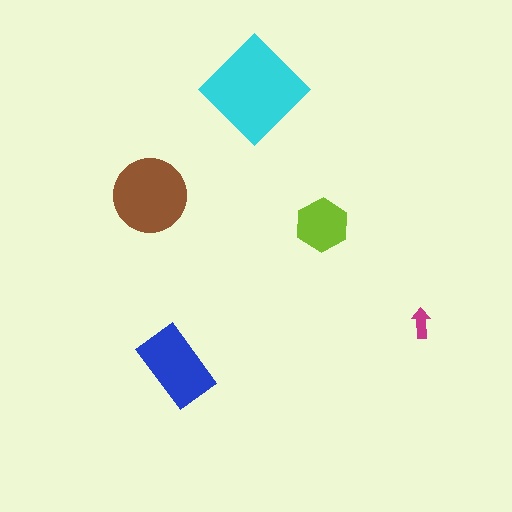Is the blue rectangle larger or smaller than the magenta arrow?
Larger.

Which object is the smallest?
The magenta arrow.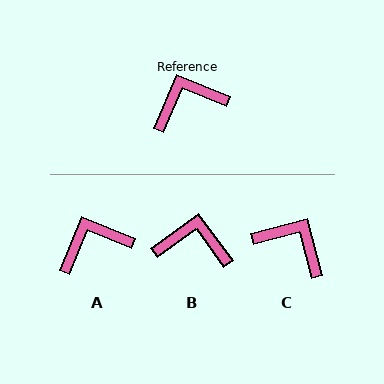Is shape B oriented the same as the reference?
No, it is off by about 32 degrees.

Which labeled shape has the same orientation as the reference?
A.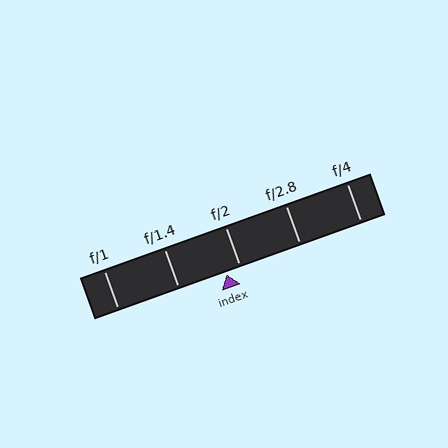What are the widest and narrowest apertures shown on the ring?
The widest aperture shown is f/1 and the narrowest is f/4.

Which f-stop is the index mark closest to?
The index mark is closest to f/2.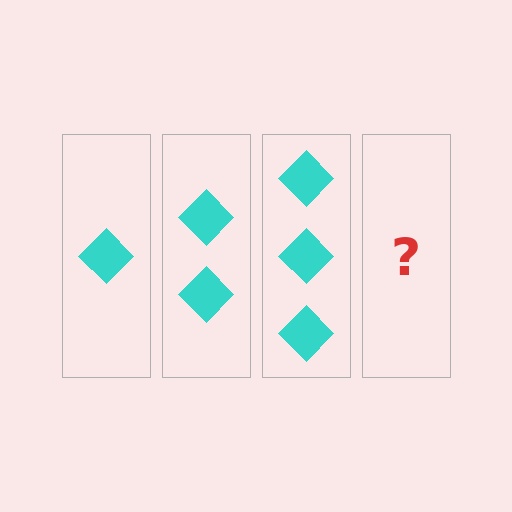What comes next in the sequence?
The next element should be 4 diamonds.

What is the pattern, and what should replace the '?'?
The pattern is that each step adds one more diamond. The '?' should be 4 diamonds.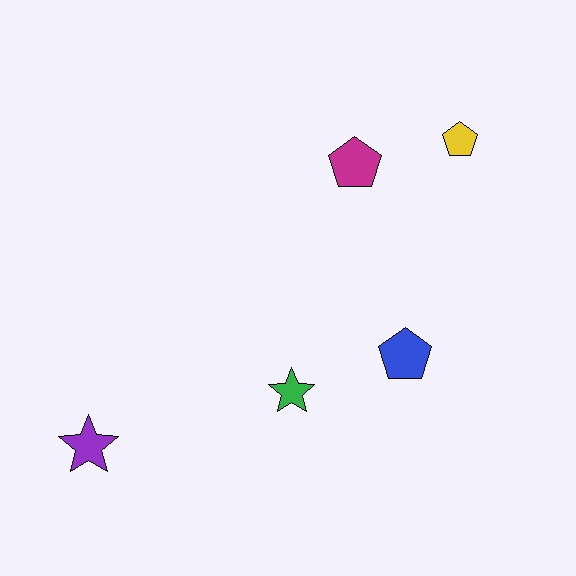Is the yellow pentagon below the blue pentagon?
No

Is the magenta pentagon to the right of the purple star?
Yes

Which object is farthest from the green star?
The yellow pentagon is farthest from the green star.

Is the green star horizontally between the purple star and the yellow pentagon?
Yes